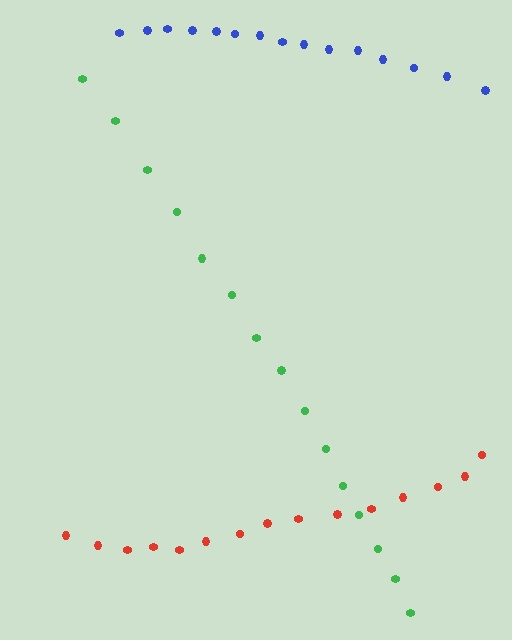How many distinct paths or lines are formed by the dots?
There are 3 distinct paths.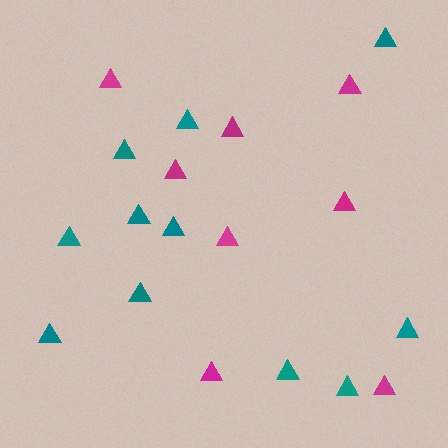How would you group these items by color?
There are 2 groups: one group of teal triangles (11) and one group of magenta triangles (8).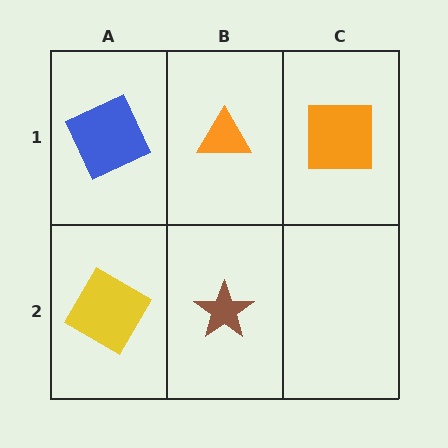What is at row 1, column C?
An orange square.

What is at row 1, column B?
An orange triangle.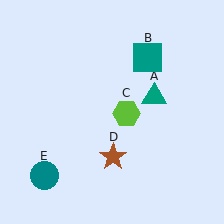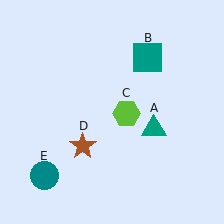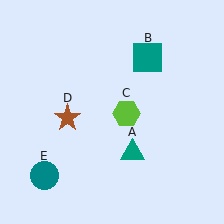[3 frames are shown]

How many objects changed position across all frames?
2 objects changed position: teal triangle (object A), brown star (object D).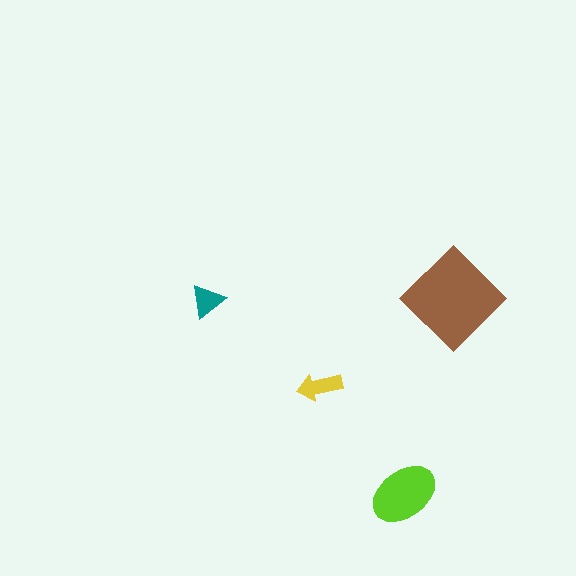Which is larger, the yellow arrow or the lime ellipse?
The lime ellipse.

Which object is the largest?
The brown diamond.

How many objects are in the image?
There are 4 objects in the image.